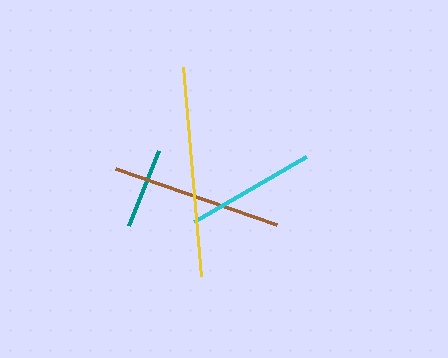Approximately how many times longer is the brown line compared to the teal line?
The brown line is approximately 2.1 times the length of the teal line.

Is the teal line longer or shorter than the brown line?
The brown line is longer than the teal line.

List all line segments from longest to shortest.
From longest to shortest: yellow, brown, cyan, teal.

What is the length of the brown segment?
The brown segment is approximately 171 pixels long.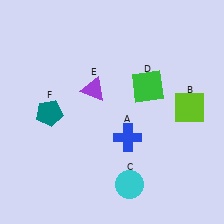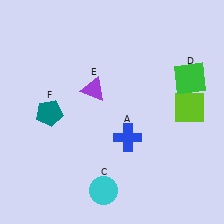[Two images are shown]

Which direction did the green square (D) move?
The green square (D) moved right.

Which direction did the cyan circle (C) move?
The cyan circle (C) moved left.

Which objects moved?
The objects that moved are: the cyan circle (C), the green square (D).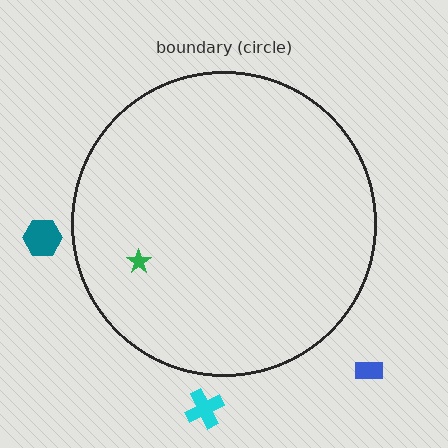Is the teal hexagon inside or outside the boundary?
Outside.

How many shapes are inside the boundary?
1 inside, 3 outside.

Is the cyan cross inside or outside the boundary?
Outside.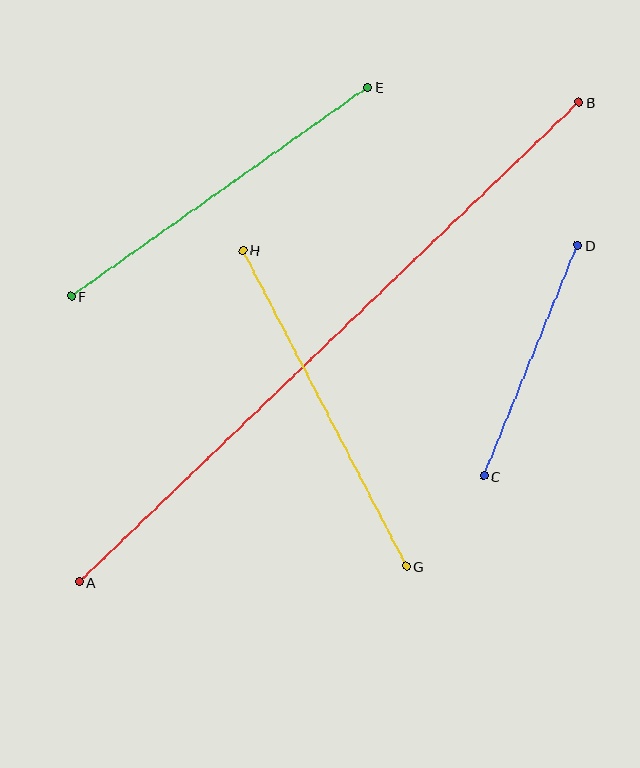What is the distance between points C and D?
The distance is approximately 249 pixels.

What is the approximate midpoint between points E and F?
The midpoint is at approximately (219, 192) pixels.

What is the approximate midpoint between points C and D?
The midpoint is at approximately (531, 361) pixels.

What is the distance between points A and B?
The distance is approximately 693 pixels.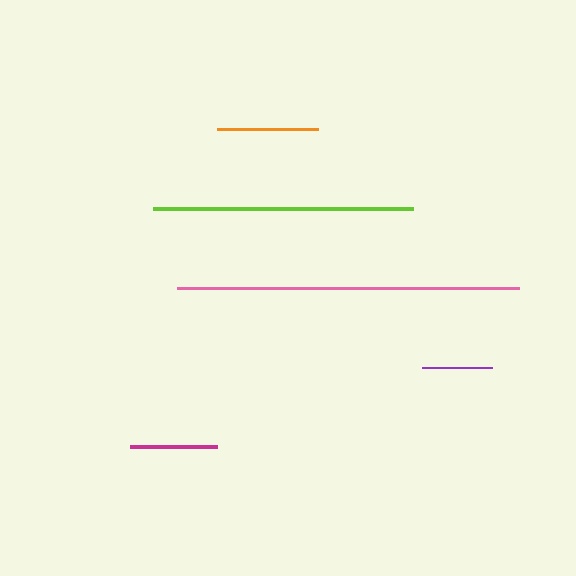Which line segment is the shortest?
The purple line is the shortest at approximately 69 pixels.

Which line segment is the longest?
The pink line is the longest at approximately 342 pixels.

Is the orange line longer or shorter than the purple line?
The orange line is longer than the purple line.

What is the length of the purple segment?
The purple segment is approximately 69 pixels long.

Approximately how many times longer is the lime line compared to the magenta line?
The lime line is approximately 3.0 times the length of the magenta line.